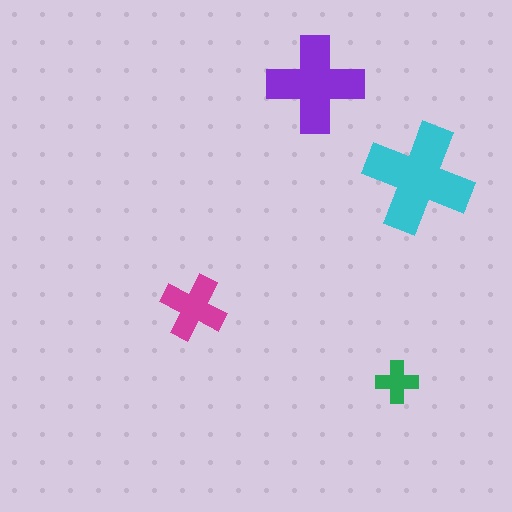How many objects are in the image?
There are 4 objects in the image.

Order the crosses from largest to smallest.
the cyan one, the purple one, the magenta one, the green one.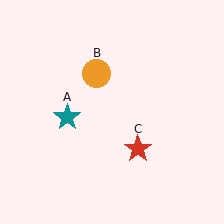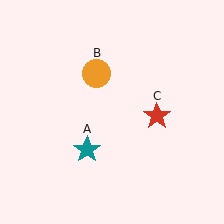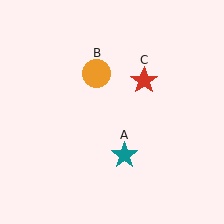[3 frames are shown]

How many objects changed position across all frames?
2 objects changed position: teal star (object A), red star (object C).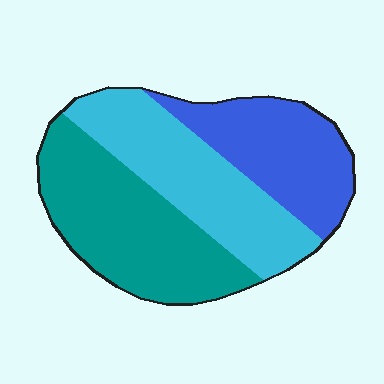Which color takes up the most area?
Teal, at roughly 40%.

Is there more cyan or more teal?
Teal.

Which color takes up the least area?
Blue, at roughly 25%.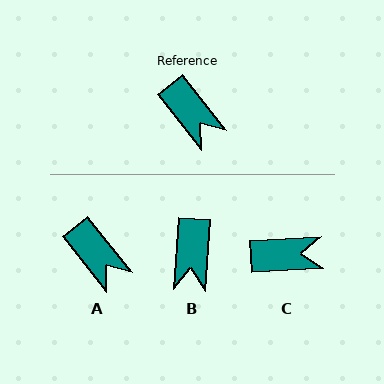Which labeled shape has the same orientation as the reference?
A.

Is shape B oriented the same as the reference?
No, it is off by about 43 degrees.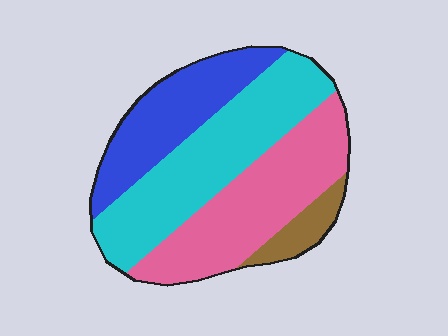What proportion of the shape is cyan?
Cyan takes up between a quarter and a half of the shape.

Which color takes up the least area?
Brown, at roughly 5%.